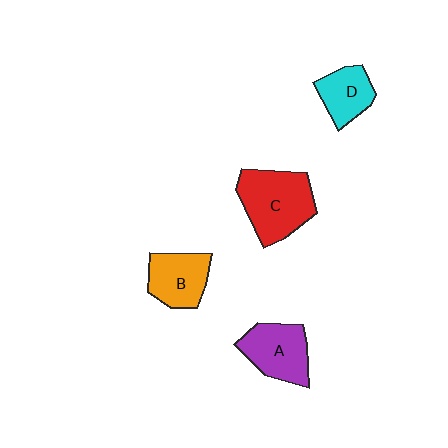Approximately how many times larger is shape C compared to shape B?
Approximately 1.5 times.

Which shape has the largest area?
Shape C (red).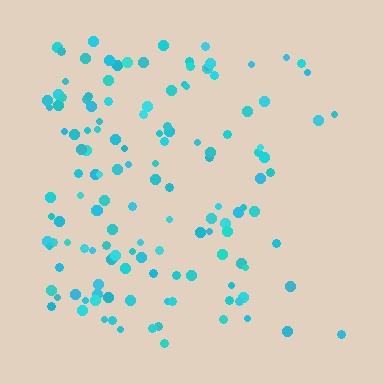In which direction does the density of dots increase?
From right to left, with the left side densest.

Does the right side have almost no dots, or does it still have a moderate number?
Still a moderate number, just noticeably fewer than the left.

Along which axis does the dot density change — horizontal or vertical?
Horizontal.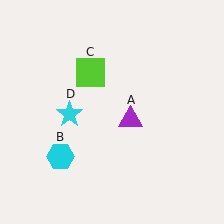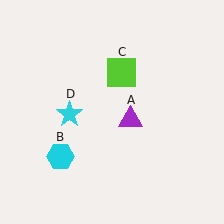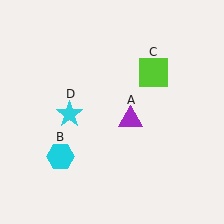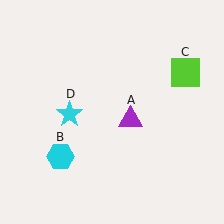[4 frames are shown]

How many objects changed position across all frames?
1 object changed position: lime square (object C).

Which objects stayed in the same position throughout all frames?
Purple triangle (object A) and cyan hexagon (object B) and cyan star (object D) remained stationary.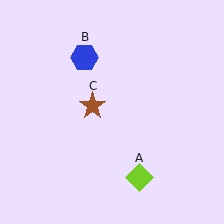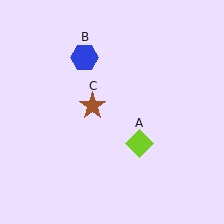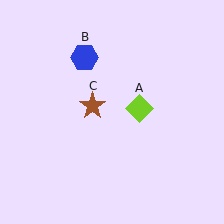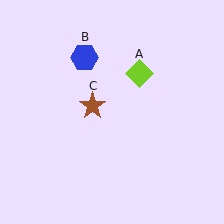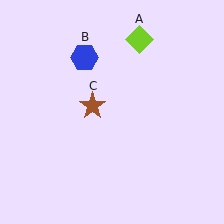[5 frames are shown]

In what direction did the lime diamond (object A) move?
The lime diamond (object A) moved up.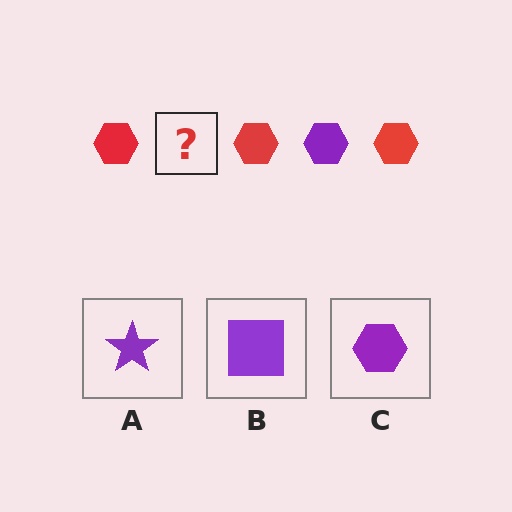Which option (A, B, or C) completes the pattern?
C.